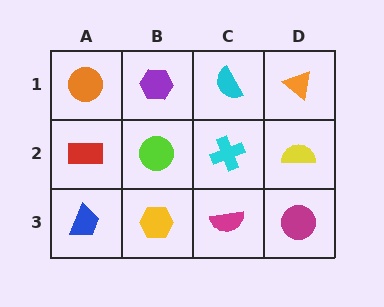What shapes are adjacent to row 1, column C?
A cyan cross (row 2, column C), a purple hexagon (row 1, column B), an orange triangle (row 1, column D).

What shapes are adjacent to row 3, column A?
A red rectangle (row 2, column A), a yellow hexagon (row 3, column B).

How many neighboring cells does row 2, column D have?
3.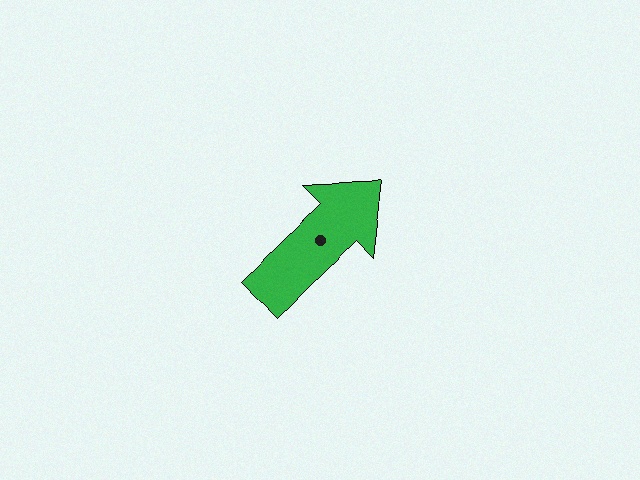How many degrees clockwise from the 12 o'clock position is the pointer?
Approximately 47 degrees.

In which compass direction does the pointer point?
Northeast.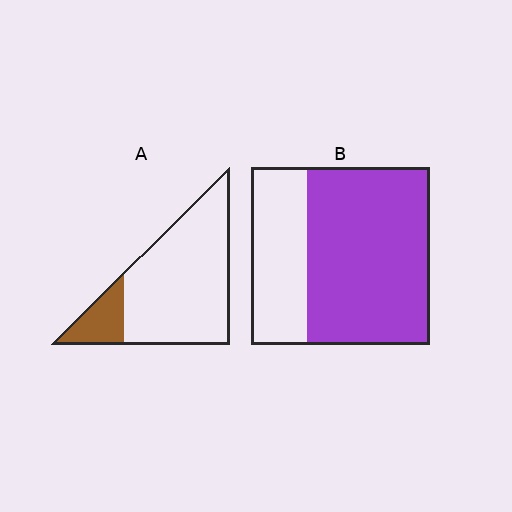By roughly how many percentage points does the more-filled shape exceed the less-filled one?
By roughly 50 percentage points (B over A).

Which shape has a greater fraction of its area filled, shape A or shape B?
Shape B.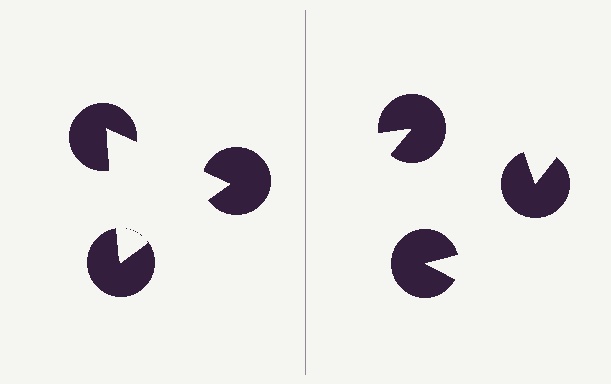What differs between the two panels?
The pac-man discs are positioned identically on both sides; only the wedge orientations differ. On the left they align to a triangle; on the right they are misaligned.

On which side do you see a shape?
An illusory triangle appears on the left side. On the right side the wedge cuts are rotated, so no coherent shape forms.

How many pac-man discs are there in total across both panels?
6 — 3 on each side.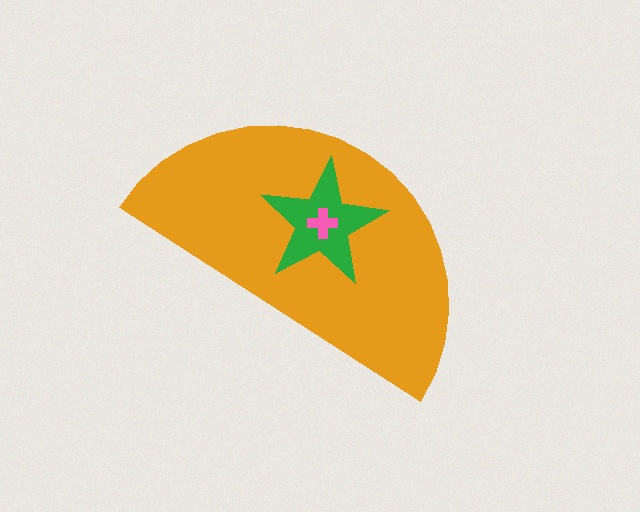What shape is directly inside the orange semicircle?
The green star.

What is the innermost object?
The pink cross.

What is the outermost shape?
The orange semicircle.